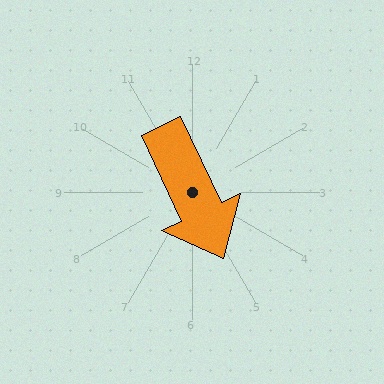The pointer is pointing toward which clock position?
Roughly 5 o'clock.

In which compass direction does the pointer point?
Southeast.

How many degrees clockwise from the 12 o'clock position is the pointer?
Approximately 155 degrees.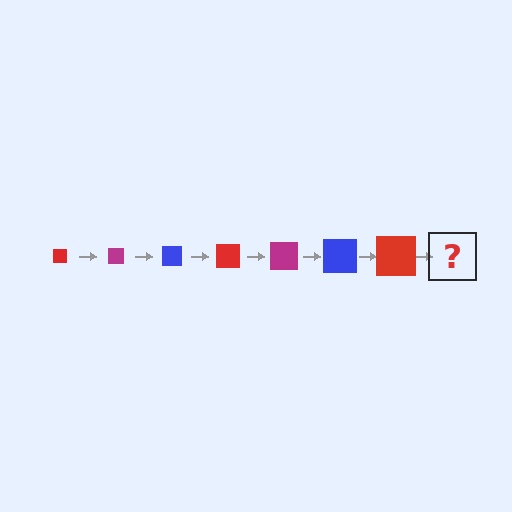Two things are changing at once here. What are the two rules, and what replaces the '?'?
The two rules are that the square grows larger each step and the color cycles through red, magenta, and blue. The '?' should be a magenta square, larger than the previous one.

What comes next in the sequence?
The next element should be a magenta square, larger than the previous one.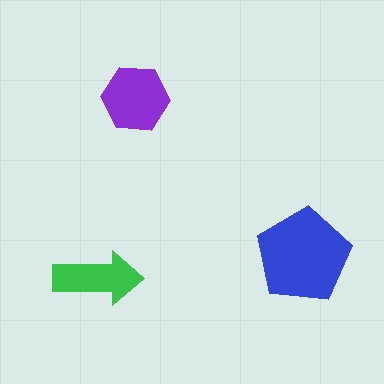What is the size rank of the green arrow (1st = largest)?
3rd.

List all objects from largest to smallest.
The blue pentagon, the purple hexagon, the green arrow.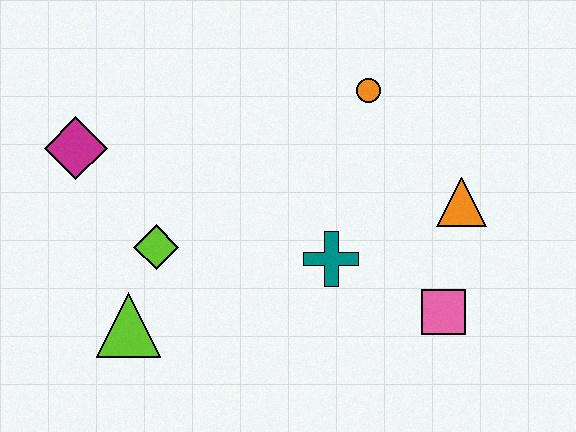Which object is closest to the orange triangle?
The pink square is closest to the orange triangle.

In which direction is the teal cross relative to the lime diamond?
The teal cross is to the right of the lime diamond.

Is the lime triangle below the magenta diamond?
Yes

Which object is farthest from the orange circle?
The lime triangle is farthest from the orange circle.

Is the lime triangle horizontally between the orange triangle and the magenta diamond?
Yes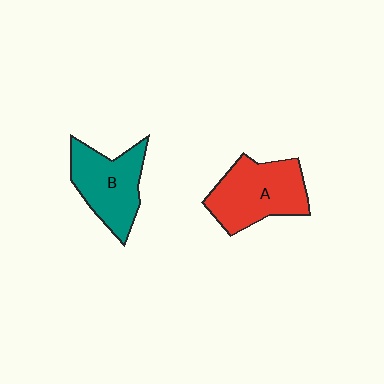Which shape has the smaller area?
Shape B (teal).